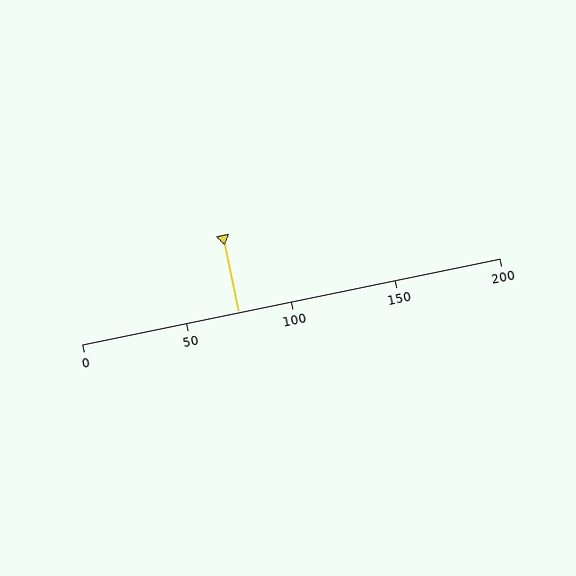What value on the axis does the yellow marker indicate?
The marker indicates approximately 75.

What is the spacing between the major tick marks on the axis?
The major ticks are spaced 50 apart.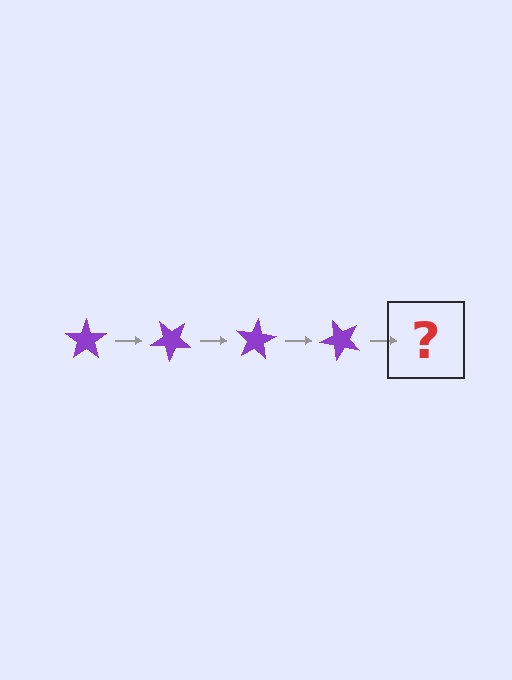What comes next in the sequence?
The next element should be a purple star rotated 160 degrees.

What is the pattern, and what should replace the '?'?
The pattern is that the star rotates 40 degrees each step. The '?' should be a purple star rotated 160 degrees.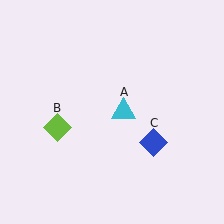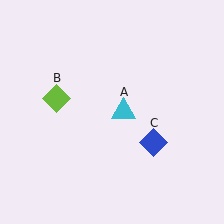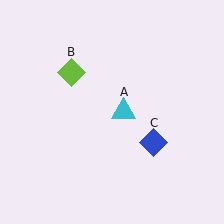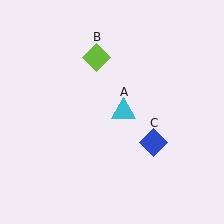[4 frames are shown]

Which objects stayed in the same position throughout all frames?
Cyan triangle (object A) and blue diamond (object C) remained stationary.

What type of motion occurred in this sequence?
The lime diamond (object B) rotated clockwise around the center of the scene.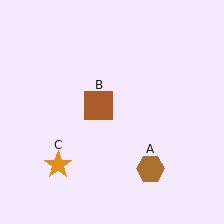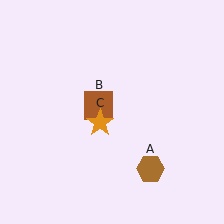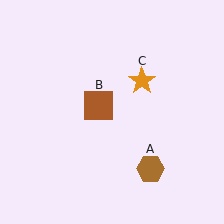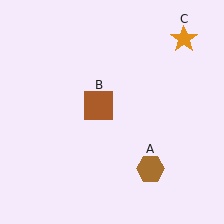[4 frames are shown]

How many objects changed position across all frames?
1 object changed position: orange star (object C).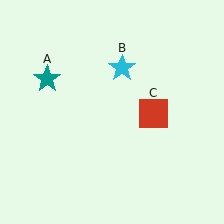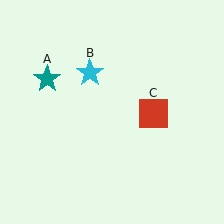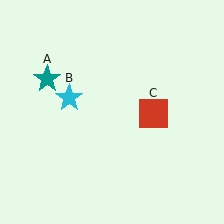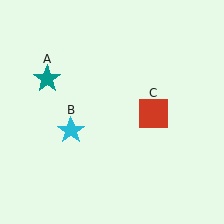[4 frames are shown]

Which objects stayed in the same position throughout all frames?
Teal star (object A) and red square (object C) remained stationary.